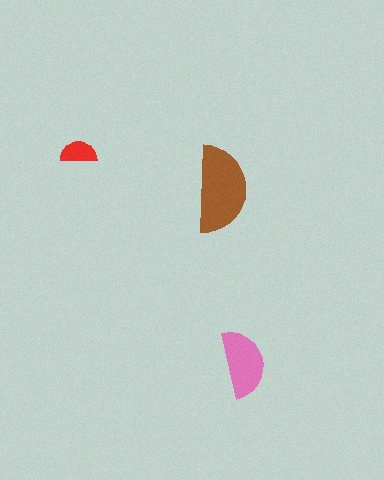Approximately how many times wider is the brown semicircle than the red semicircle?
About 2.5 times wider.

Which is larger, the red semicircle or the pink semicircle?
The pink one.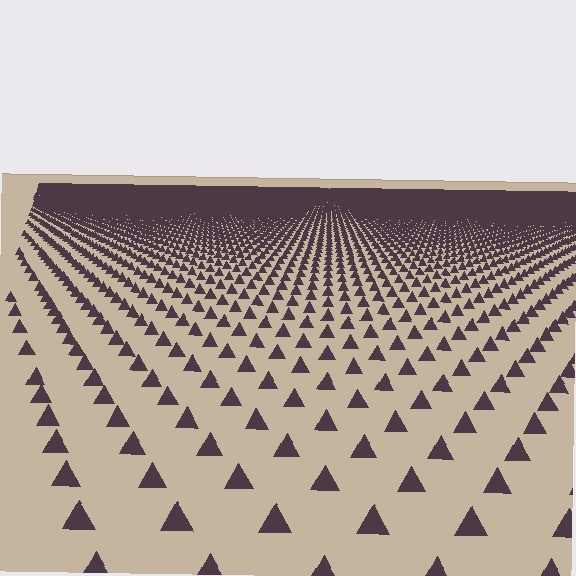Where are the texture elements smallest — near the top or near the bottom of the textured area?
Near the top.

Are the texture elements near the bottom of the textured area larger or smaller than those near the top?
Larger. Near the bottom, elements are closer to the viewer and appear at a bigger on-screen size.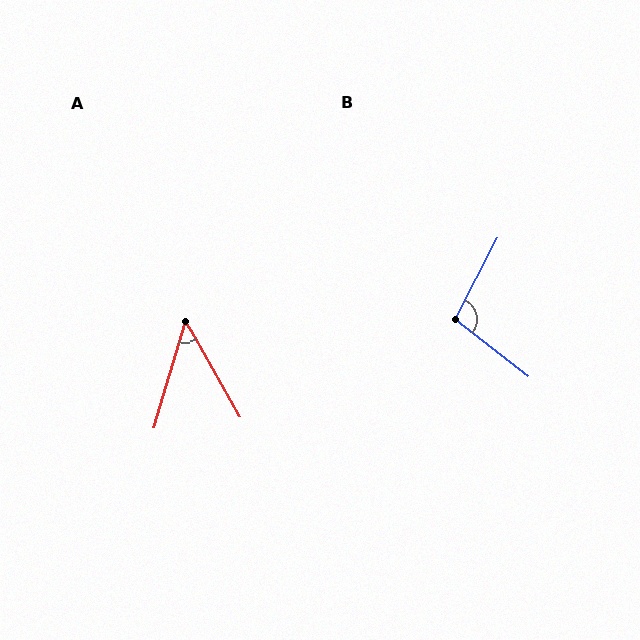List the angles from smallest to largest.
A (46°), B (101°).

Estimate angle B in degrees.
Approximately 101 degrees.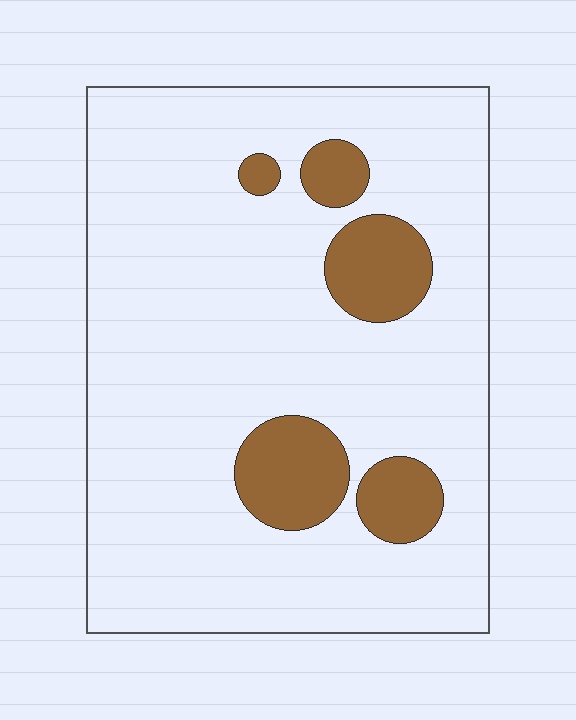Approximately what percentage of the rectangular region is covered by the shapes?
Approximately 15%.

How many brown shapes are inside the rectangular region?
5.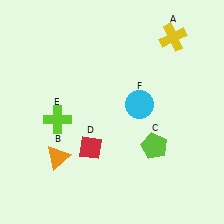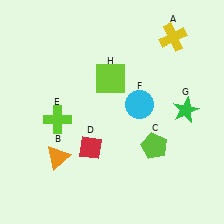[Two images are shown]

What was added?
A green star (G), a lime square (H) were added in Image 2.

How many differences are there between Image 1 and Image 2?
There are 2 differences between the two images.